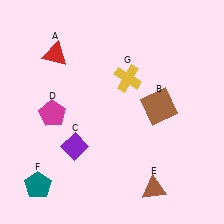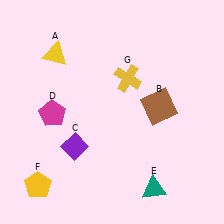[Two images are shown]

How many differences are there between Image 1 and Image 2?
There are 3 differences between the two images.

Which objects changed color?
A changed from red to yellow. E changed from brown to teal. F changed from teal to yellow.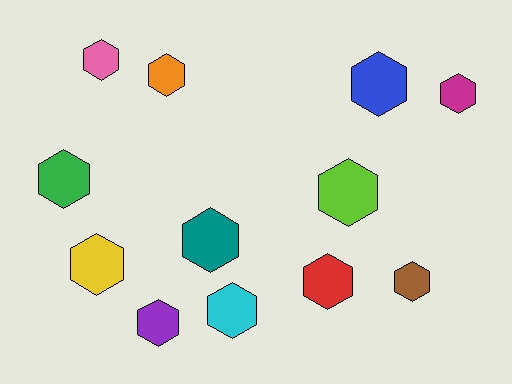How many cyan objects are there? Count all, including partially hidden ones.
There is 1 cyan object.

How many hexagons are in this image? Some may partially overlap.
There are 12 hexagons.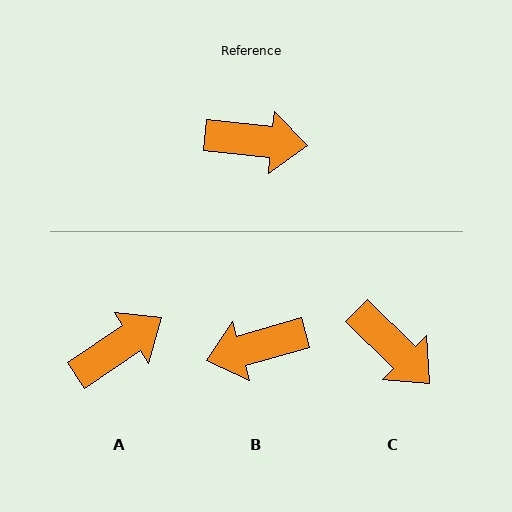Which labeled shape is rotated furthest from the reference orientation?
B, about 158 degrees away.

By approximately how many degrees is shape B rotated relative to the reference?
Approximately 158 degrees clockwise.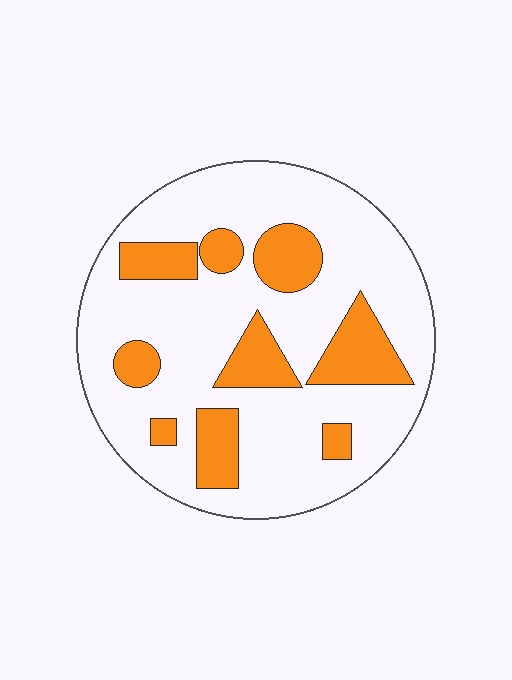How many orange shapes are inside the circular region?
9.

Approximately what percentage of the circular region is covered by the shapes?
Approximately 25%.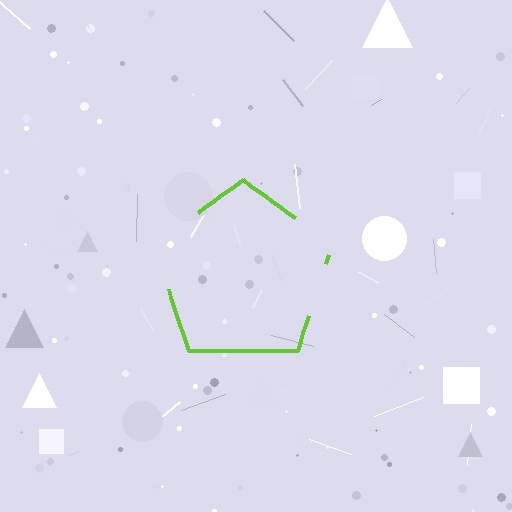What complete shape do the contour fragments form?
The contour fragments form a pentagon.